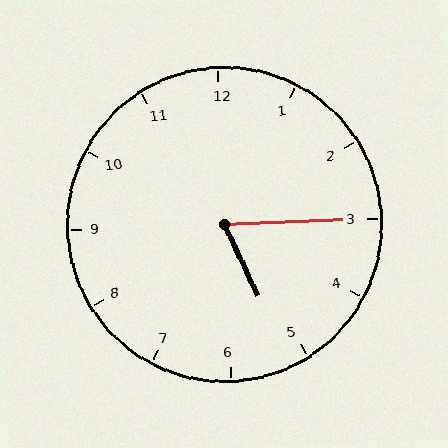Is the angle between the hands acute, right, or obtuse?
It is acute.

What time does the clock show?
5:15.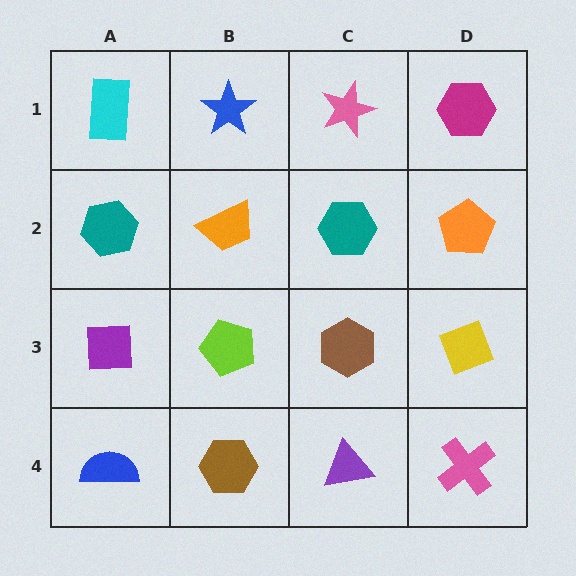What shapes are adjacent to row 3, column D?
An orange pentagon (row 2, column D), a pink cross (row 4, column D), a brown hexagon (row 3, column C).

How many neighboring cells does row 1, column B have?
3.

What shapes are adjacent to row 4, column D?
A yellow diamond (row 3, column D), a purple triangle (row 4, column C).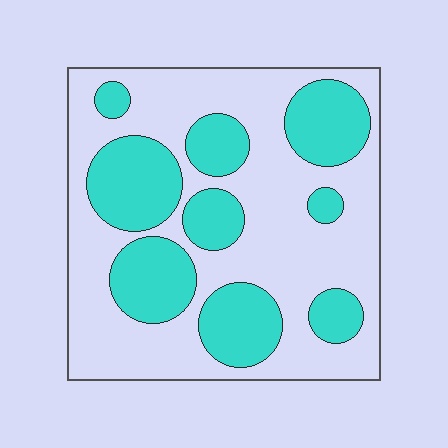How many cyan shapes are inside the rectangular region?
9.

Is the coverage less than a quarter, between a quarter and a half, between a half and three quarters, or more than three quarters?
Between a quarter and a half.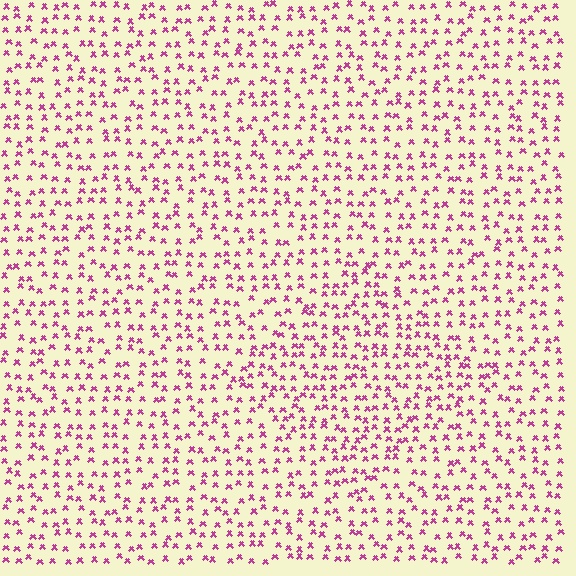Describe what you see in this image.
The image contains small magenta elements arranged at two different densities. A diamond-shaped region is visible where the elements are more densely packed than the surrounding area.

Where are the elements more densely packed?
The elements are more densely packed inside the diamond boundary.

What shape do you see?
I see a diamond.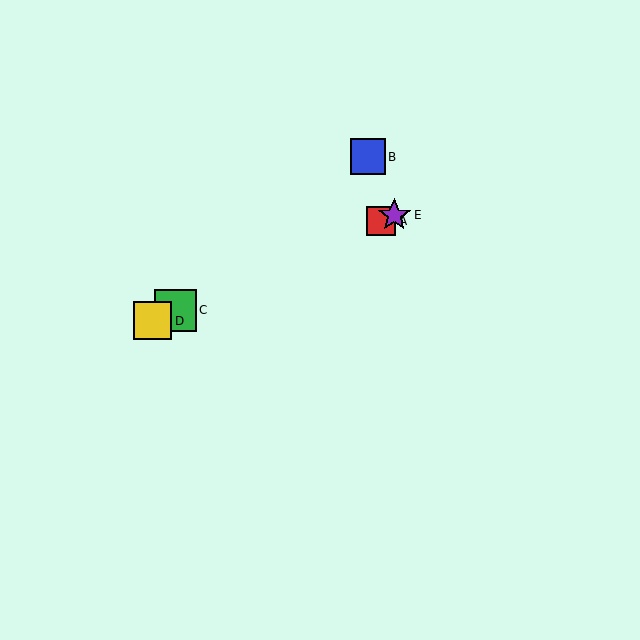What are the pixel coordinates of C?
Object C is at (176, 311).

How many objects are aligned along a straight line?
4 objects (A, C, D, E) are aligned along a straight line.